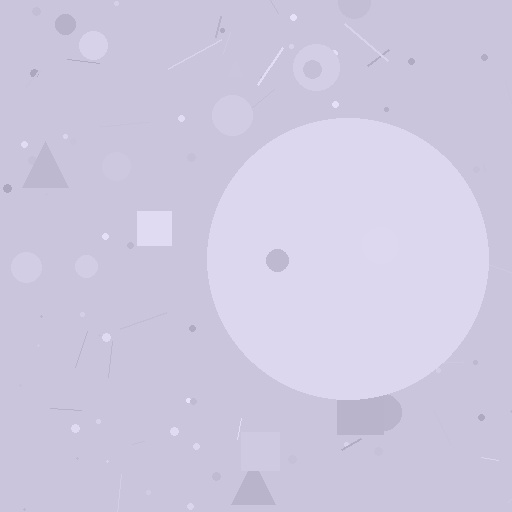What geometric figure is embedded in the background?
A circle is embedded in the background.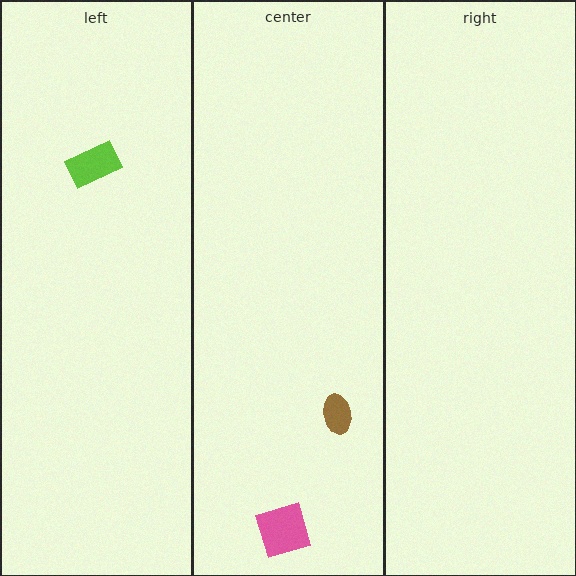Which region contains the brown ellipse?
The center region.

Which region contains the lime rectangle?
The left region.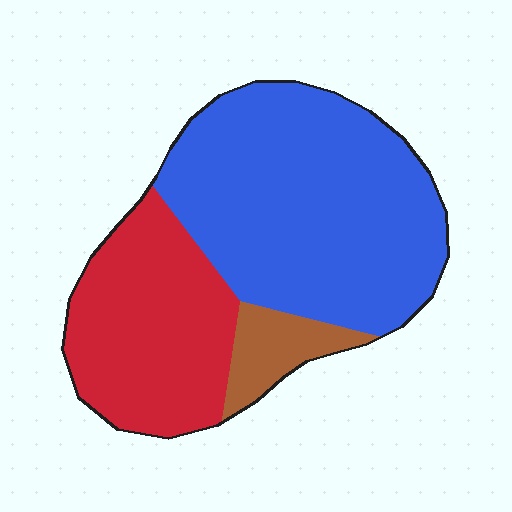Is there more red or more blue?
Blue.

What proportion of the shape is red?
Red takes up about one third (1/3) of the shape.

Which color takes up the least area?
Brown, at roughly 10%.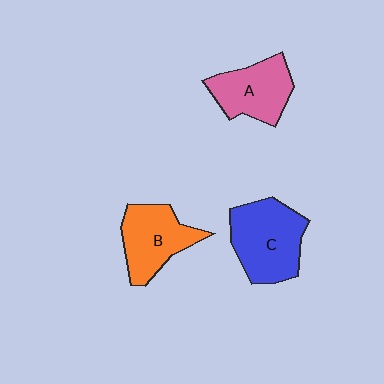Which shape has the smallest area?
Shape A (pink).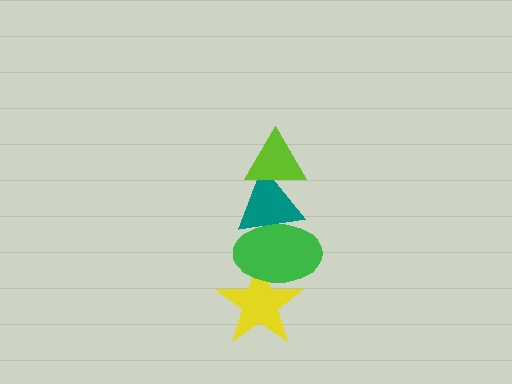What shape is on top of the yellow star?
The green ellipse is on top of the yellow star.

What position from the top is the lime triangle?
The lime triangle is 1st from the top.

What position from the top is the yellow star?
The yellow star is 4th from the top.